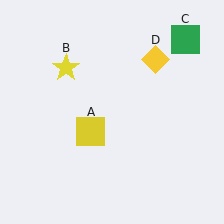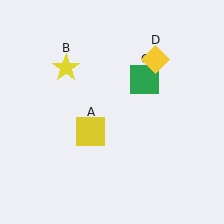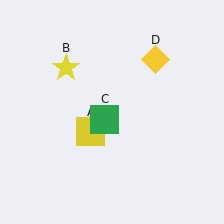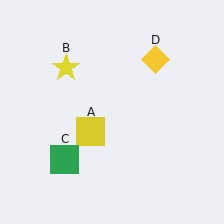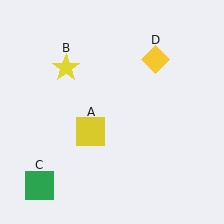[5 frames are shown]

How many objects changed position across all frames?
1 object changed position: green square (object C).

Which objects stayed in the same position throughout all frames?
Yellow square (object A) and yellow star (object B) and yellow diamond (object D) remained stationary.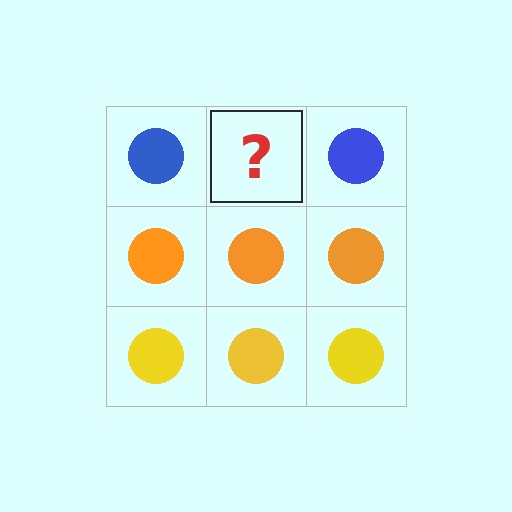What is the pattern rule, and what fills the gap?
The rule is that each row has a consistent color. The gap should be filled with a blue circle.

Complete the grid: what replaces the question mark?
The question mark should be replaced with a blue circle.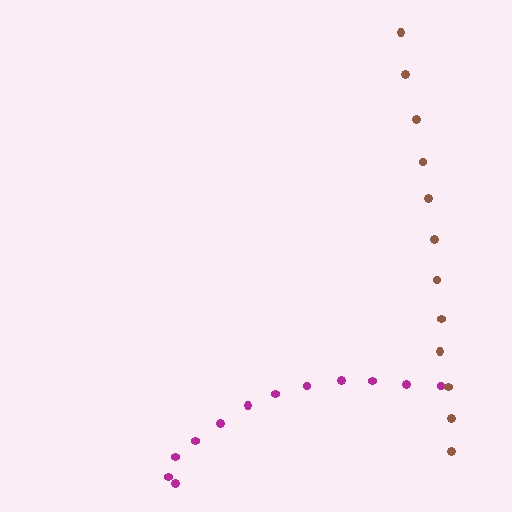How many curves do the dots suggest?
There are 2 distinct paths.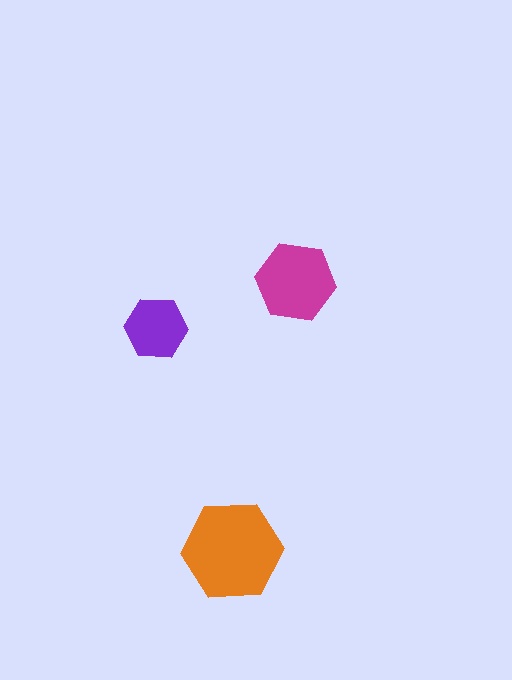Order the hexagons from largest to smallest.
the orange one, the magenta one, the purple one.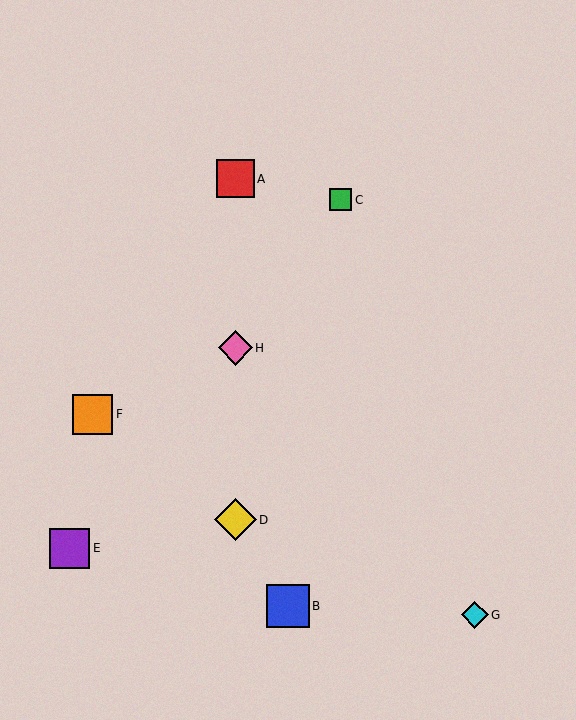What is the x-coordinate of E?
Object E is at x≈70.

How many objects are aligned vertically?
3 objects (A, D, H) are aligned vertically.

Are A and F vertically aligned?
No, A is at x≈235 and F is at x≈93.